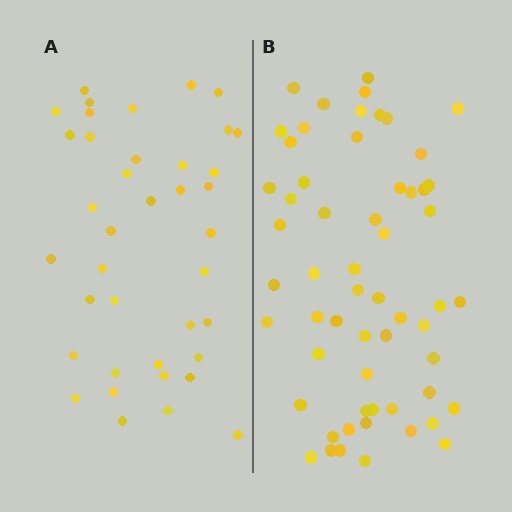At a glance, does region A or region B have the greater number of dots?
Region B (the right region) has more dots.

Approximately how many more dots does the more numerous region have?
Region B has approximately 20 more dots than region A.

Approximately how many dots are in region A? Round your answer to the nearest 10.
About 40 dots. (The exact count is 39, which rounds to 40.)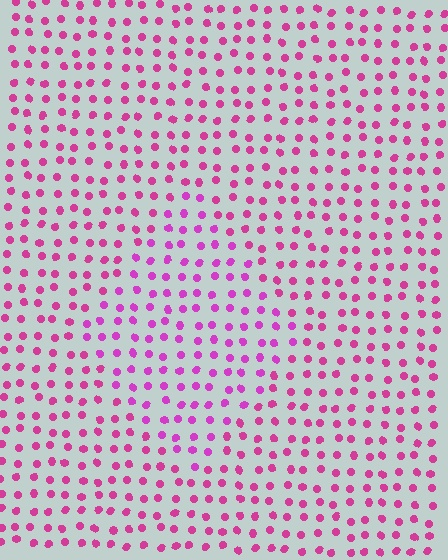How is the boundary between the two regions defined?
The boundary is defined purely by a slight shift in hue (about 19 degrees). Spacing, size, and orientation are identical on both sides.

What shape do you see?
I see a diamond.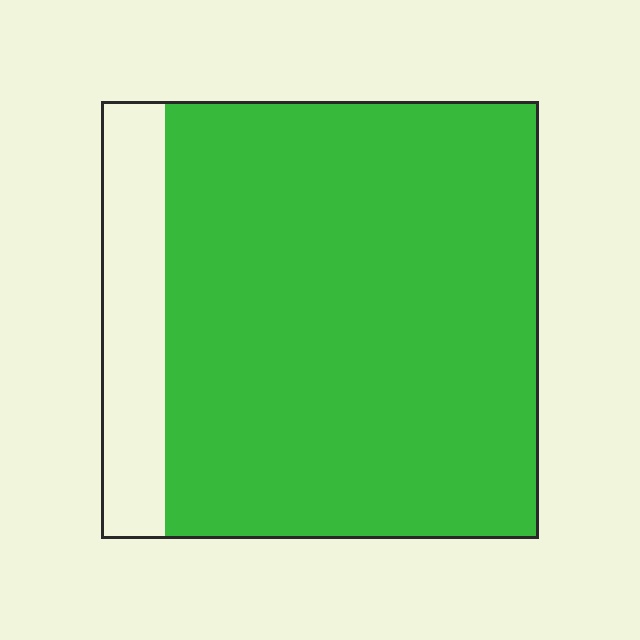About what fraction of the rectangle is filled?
About five sixths (5/6).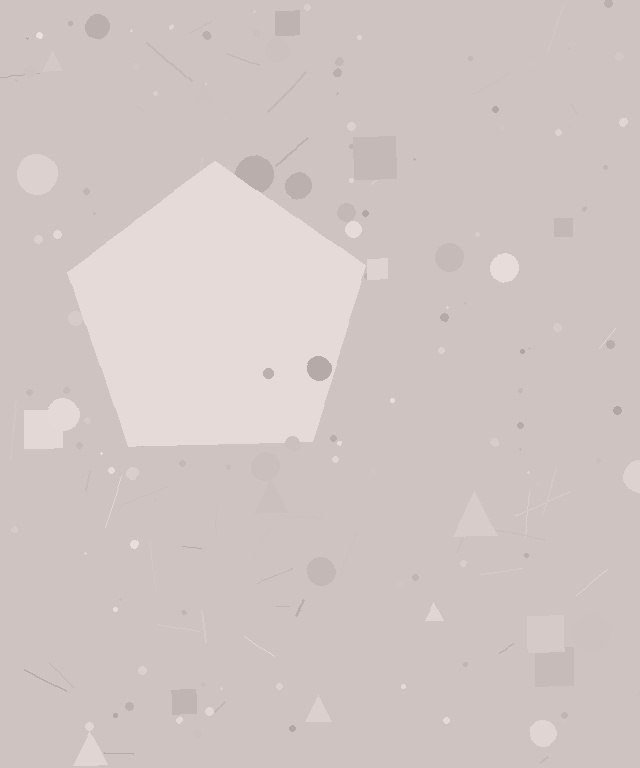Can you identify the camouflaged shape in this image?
The camouflaged shape is a pentagon.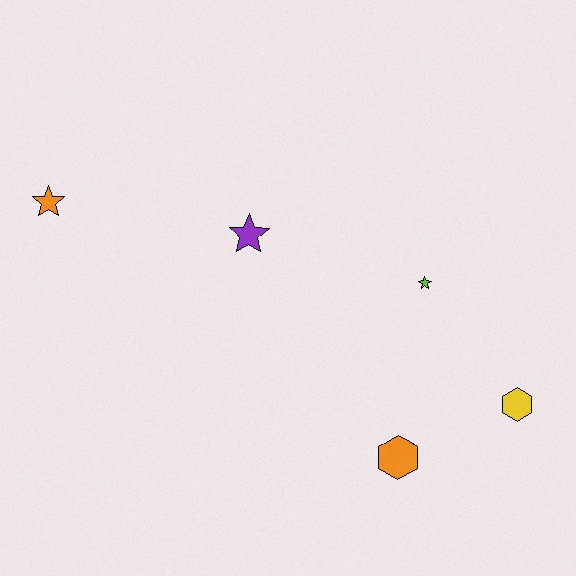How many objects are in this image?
There are 5 objects.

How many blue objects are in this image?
There are no blue objects.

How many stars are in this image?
There are 3 stars.